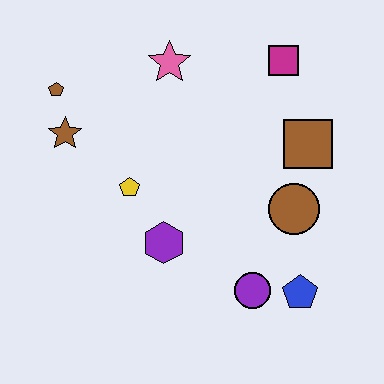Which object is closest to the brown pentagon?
The brown star is closest to the brown pentagon.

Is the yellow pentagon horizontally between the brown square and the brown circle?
No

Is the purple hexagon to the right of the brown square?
No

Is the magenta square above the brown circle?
Yes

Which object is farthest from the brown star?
The blue pentagon is farthest from the brown star.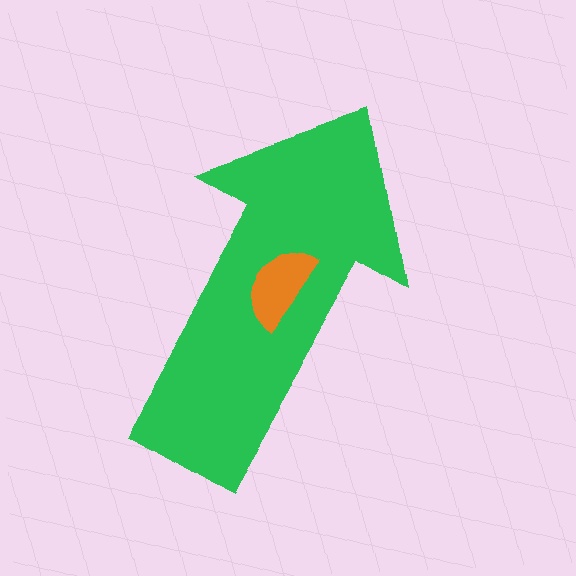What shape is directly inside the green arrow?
The orange semicircle.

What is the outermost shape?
The green arrow.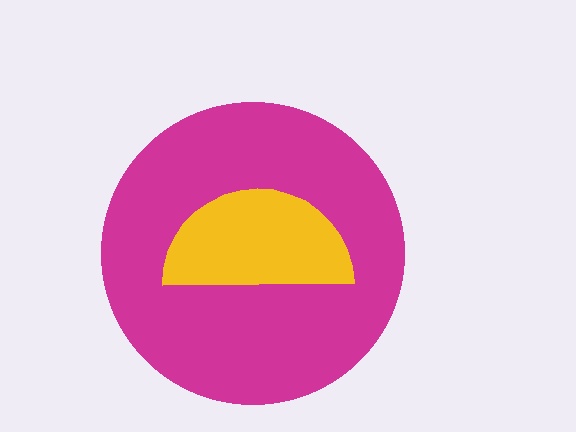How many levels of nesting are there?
2.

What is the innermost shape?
The yellow semicircle.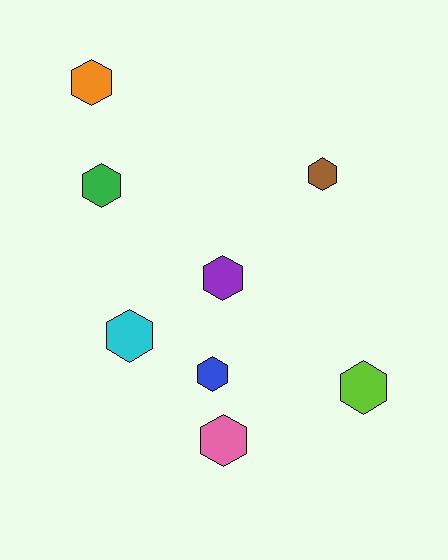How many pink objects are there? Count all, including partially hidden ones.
There is 1 pink object.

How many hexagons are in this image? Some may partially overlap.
There are 8 hexagons.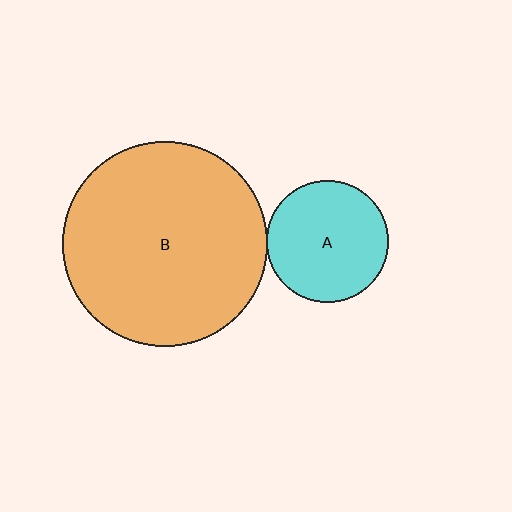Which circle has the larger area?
Circle B (orange).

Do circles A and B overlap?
Yes.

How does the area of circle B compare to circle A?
Approximately 2.8 times.